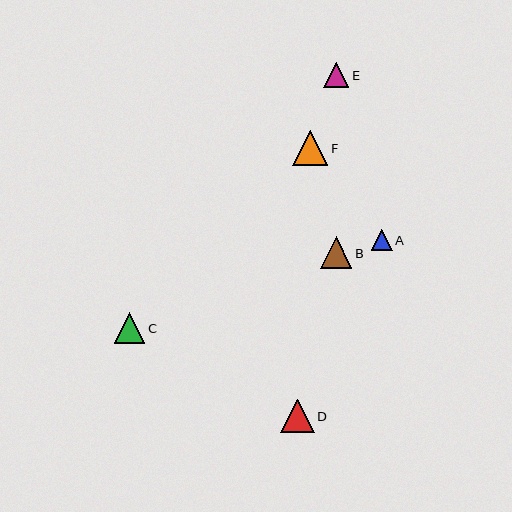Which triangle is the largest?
Triangle F is the largest with a size of approximately 35 pixels.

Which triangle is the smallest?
Triangle A is the smallest with a size of approximately 21 pixels.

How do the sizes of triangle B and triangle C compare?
Triangle B and triangle C are approximately the same size.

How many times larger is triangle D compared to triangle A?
Triangle D is approximately 1.6 times the size of triangle A.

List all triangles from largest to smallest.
From largest to smallest: F, D, B, C, E, A.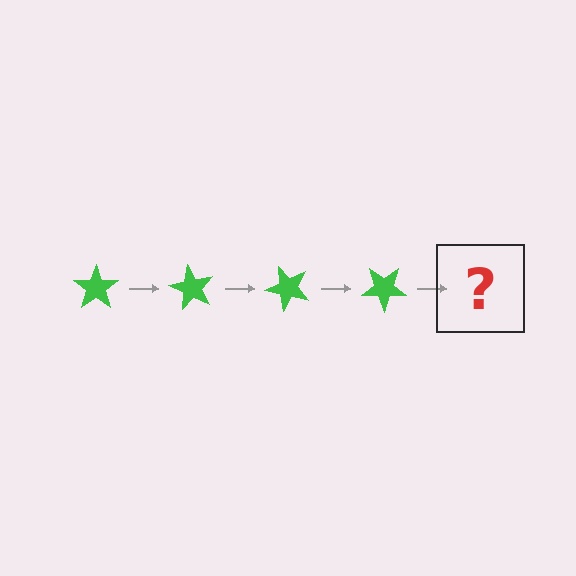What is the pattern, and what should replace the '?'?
The pattern is that the star rotates 60 degrees each step. The '?' should be a green star rotated 240 degrees.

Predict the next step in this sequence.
The next step is a green star rotated 240 degrees.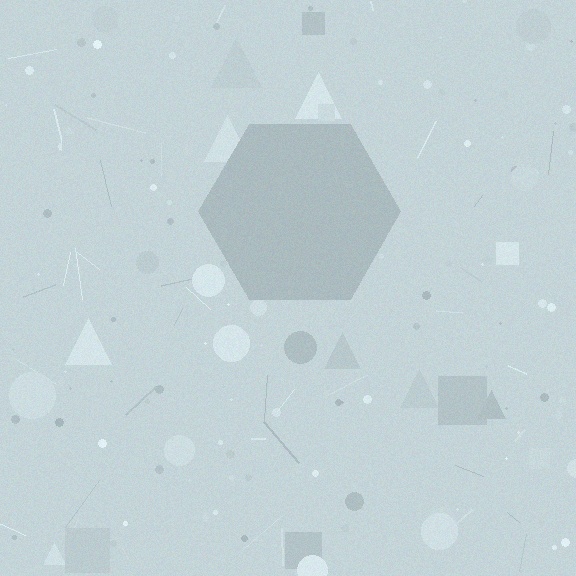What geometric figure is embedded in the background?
A hexagon is embedded in the background.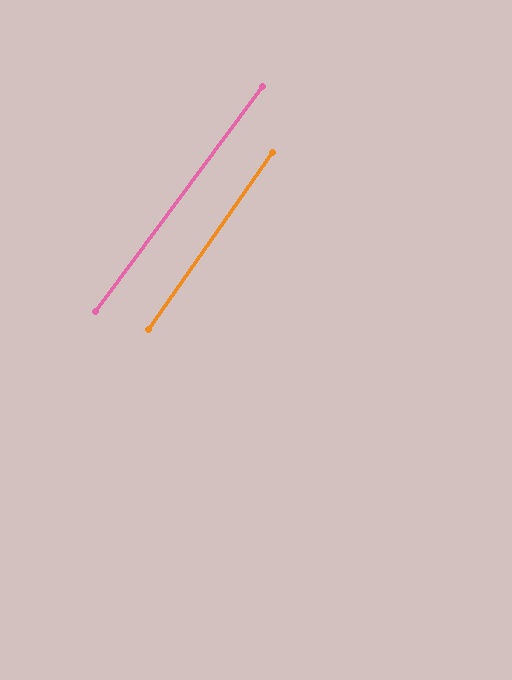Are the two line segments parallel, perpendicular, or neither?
Parallel — their directions differ by only 1.6°.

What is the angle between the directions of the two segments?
Approximately 2 degrees.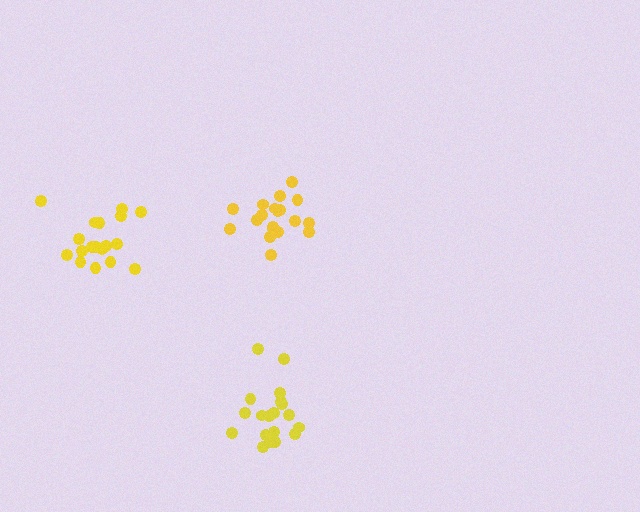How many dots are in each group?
Group 1: 18 dots, Group 2: 19 dots, Group 3: 19 dots (56 total).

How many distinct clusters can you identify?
There are 3 distinct clusters.